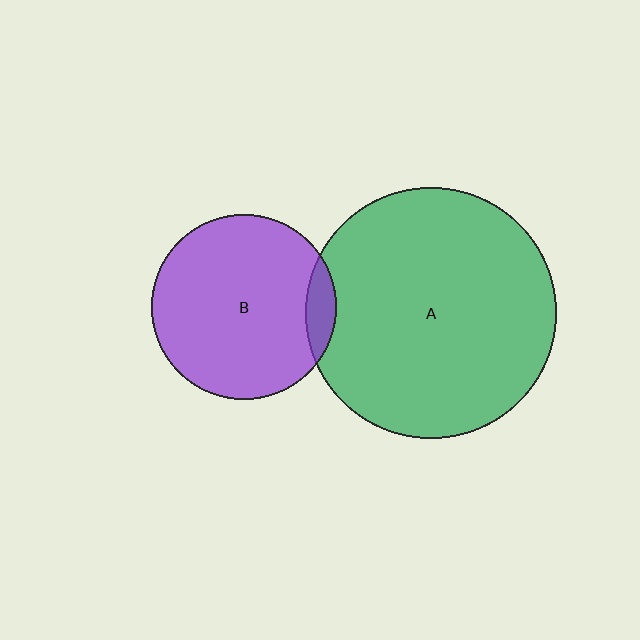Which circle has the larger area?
Circle A (green).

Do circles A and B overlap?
Yes.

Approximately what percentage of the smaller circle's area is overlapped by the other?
Approximately 10%.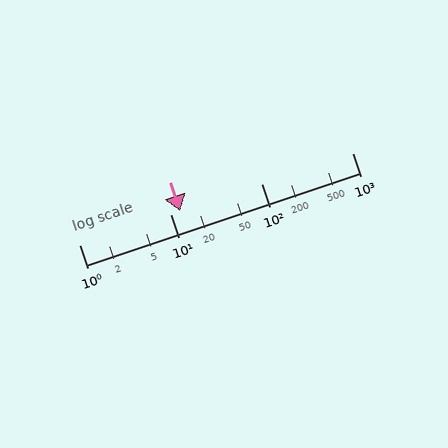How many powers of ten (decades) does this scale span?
The scale spans 3 decades, from 1 to 1000.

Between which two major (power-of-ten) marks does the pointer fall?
The pointer is between 10 and 100.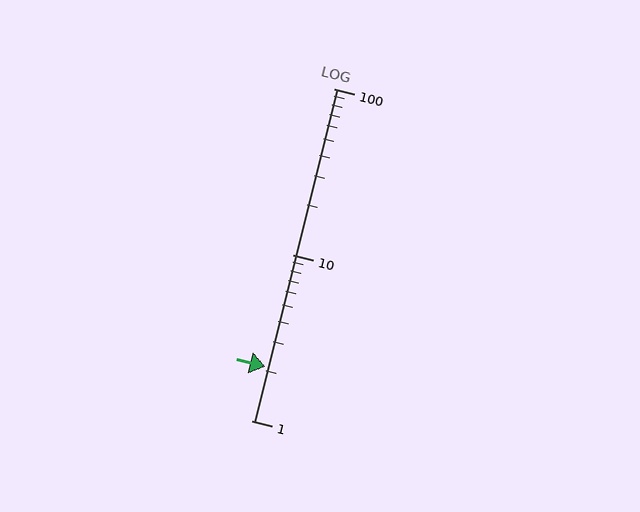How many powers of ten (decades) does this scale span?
The scale spans 2 decades, from 1 to 100.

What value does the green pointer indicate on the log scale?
The pointer indicates approximately 2.1.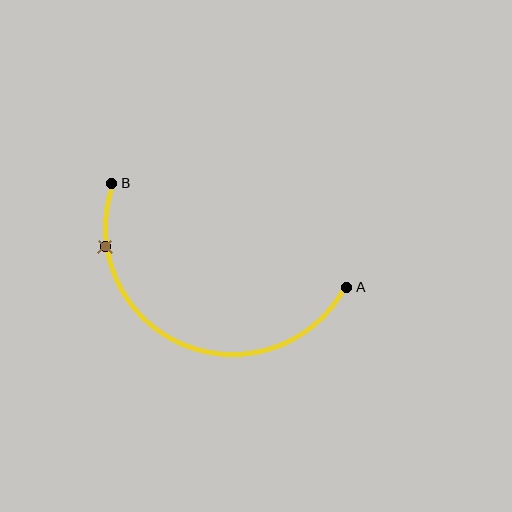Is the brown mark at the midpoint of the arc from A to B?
No. The brown mark lies on the arc but is closer to endpoint B. The arc midpoint would be at the point on the curve equidistant along the arc from both A and B.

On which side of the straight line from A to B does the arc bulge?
The arc bulges below the straight line connecting A and B.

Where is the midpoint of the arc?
The arc midpoint is the point on the curve farthest from the straight line joining A and B. It sits below that line.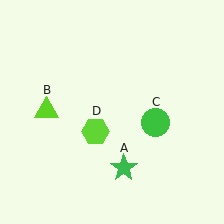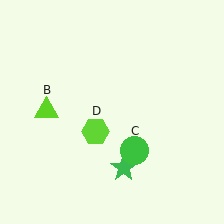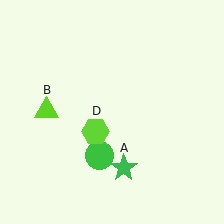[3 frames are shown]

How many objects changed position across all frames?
1 object changed position: green circle (object C).